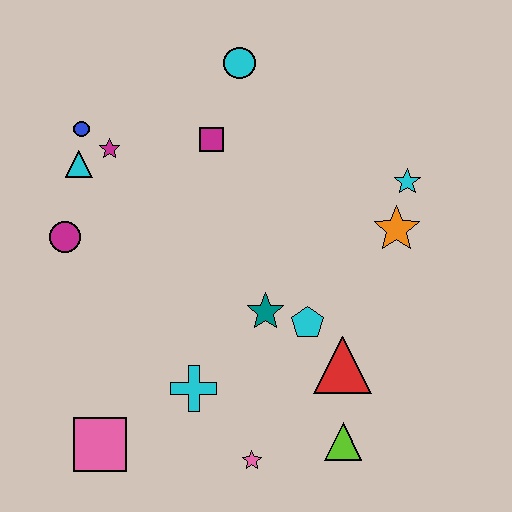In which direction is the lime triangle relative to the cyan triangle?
The lime triangle is below the cyan triangle.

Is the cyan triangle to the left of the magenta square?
Yes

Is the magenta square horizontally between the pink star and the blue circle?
Yes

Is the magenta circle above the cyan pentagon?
Yes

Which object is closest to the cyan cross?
The pink star is closest to the cyan cross.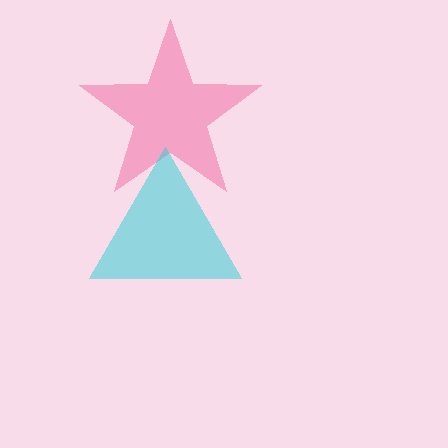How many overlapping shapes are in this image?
There are 2 overlapping shapes in the image.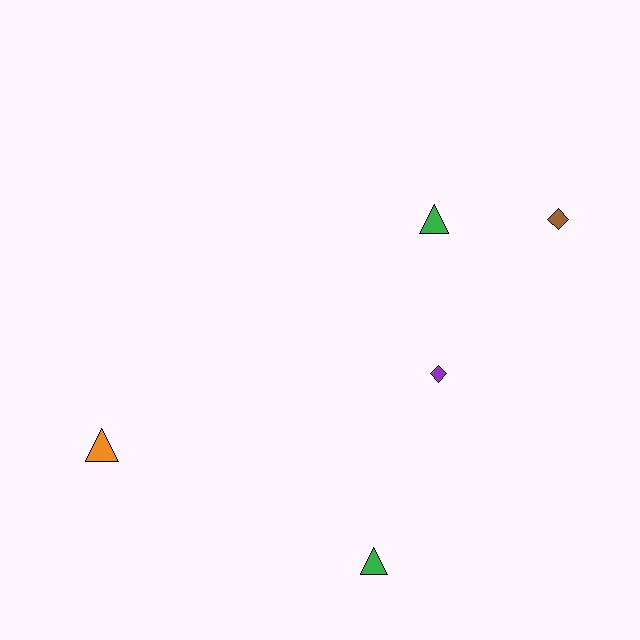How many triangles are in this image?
There are 3 triangles.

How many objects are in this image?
There are 5 objects.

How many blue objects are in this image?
There are no blue objects.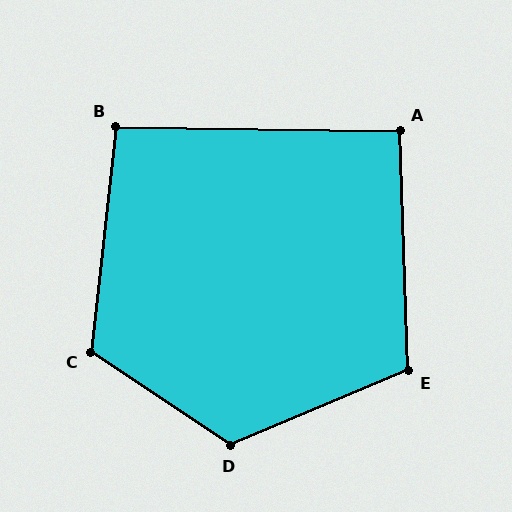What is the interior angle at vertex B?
Approximately 95 degrees (obtuse).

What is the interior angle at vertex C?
Approximately 117 degrees (obtuse).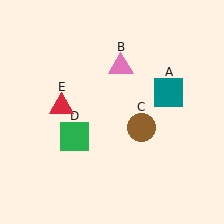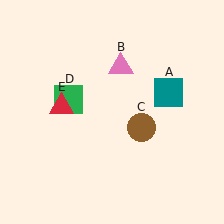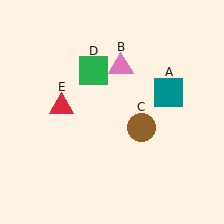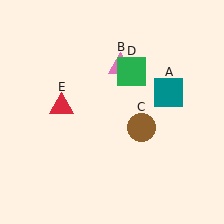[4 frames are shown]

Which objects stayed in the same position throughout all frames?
Teal square (object A) and pink triangle (object B) and brown circle (object C) and red triangle (object E) remained stationary.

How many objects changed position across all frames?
1 object changed position: green square (object D).